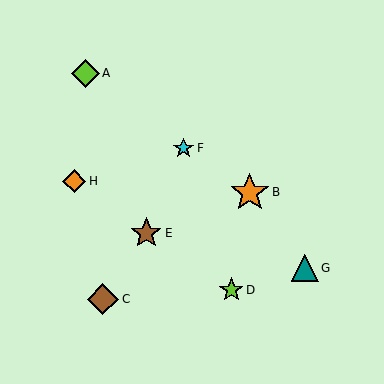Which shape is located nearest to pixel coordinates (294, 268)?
The teal triangle (labeled G) at (305, 268) is nearest to that location.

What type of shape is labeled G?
Shape G is a teal triangle.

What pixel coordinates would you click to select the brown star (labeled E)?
Click at (146, 233) to select the brown star E.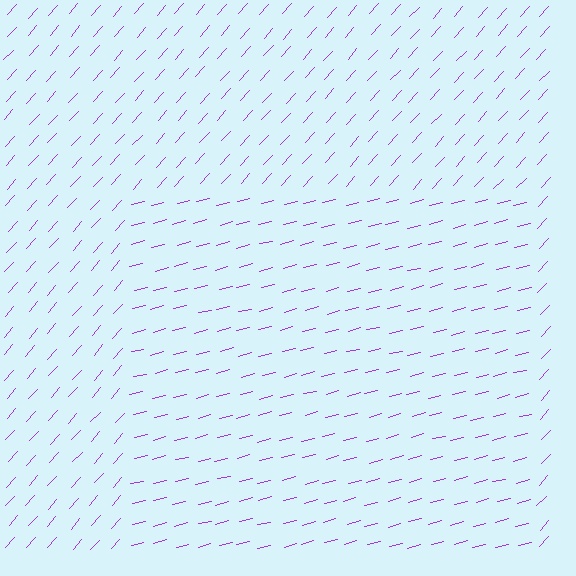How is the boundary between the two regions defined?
The boundary is defined purely by a change in line orientation (approximately 34 degrees difference). All lines are the same color and thickness.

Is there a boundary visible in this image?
Yes, there is a texture boundary formed by a change in line orientation.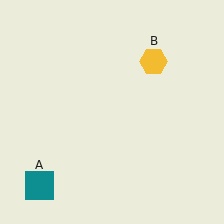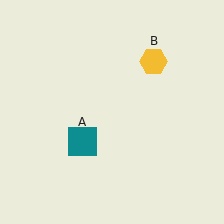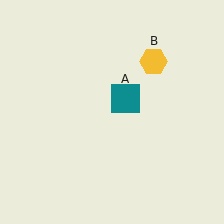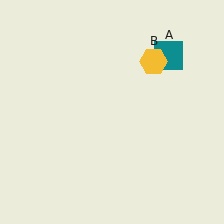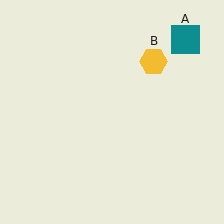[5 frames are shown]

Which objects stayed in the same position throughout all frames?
Yellow hexagon (object B) remained stationary.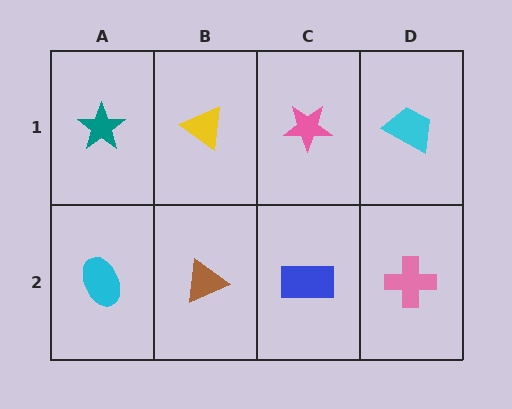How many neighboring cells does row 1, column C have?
3.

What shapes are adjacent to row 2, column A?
A teal star (row 1, column A), a brown triangle (row 2, column B).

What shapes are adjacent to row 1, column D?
A pink cross (row 2, column D), a pink star (row 1, column C).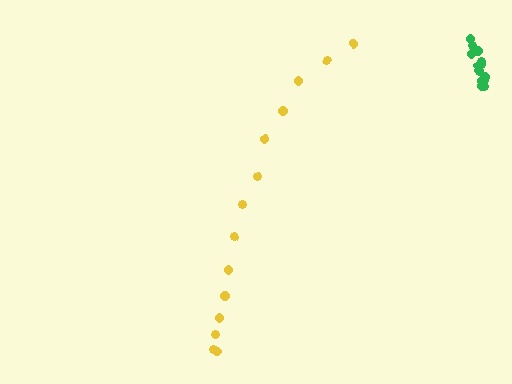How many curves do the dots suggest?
There are 2 distinct paths.